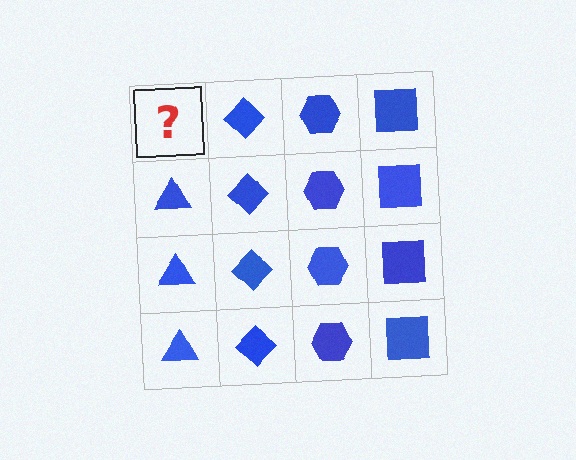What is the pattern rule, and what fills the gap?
The rule is that each column has a consistent shape. The gap should be filled with a blue triangle.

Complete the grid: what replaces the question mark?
The question mark should be replaced with a blue triangle.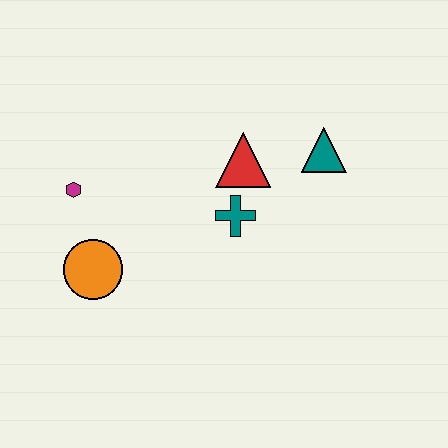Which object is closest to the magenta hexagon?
The orange circle is closest to the magenta hexagon.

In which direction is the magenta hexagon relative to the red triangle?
The magenta hexagon is to the left of the red triangle.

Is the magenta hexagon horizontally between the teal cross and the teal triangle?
No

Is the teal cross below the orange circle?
No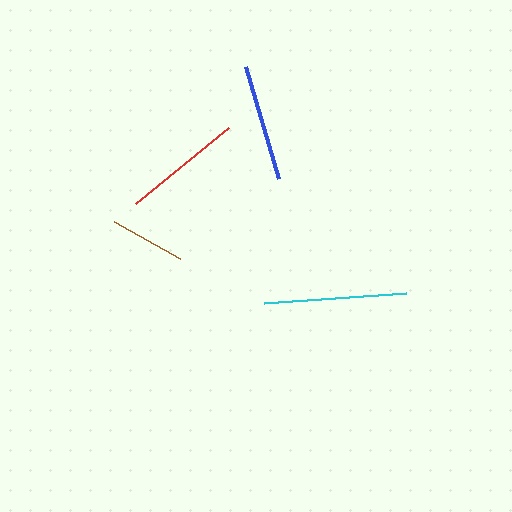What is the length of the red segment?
The red segment is approximately 120 pixels long.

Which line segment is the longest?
The cyan line is the longest at approximately 142 pixels.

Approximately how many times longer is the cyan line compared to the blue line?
The cyan line is approximately 1.2 times the length of the blue line.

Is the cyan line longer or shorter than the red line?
The cyan line is longer than the red line.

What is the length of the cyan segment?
The cyan segment is approximately 142 pixels long.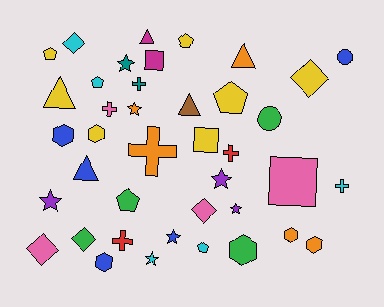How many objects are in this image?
There are 40 objects.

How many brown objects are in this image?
There is 1 brown object.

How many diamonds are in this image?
There are 5 diamonds.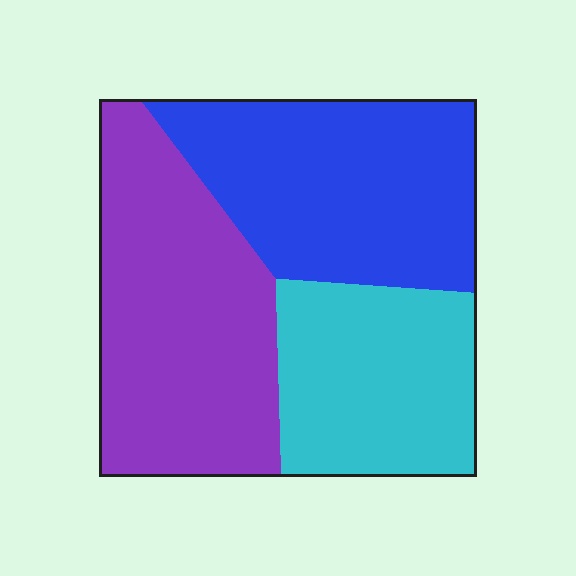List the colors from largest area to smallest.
From largest to smallest: purple, blue, cyan.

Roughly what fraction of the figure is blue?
Blue covers 35% of the figure.